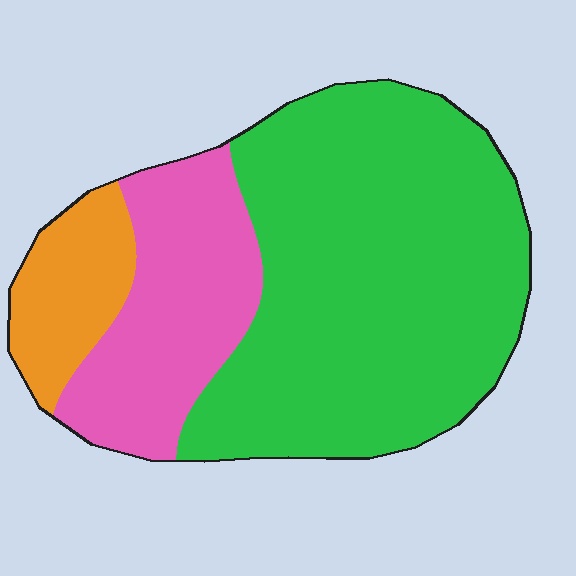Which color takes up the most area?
Green, at roughly 65%.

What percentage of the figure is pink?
Pink takes up between a sixth and a third of the figure.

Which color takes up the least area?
Orange, at roughly 10%.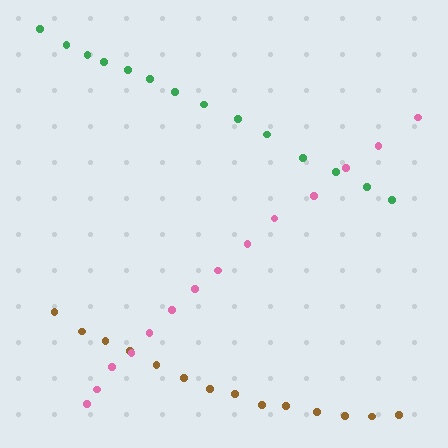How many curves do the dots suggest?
There are 3 distinct paths.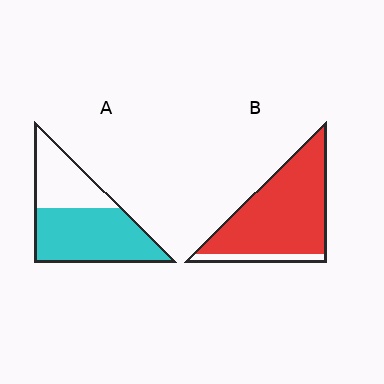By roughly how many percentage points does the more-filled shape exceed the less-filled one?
By roughly 25 percentage points (B over A).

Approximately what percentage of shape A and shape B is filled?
A is approximately 60% and B is approximately 90%.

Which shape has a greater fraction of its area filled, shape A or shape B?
Shape B.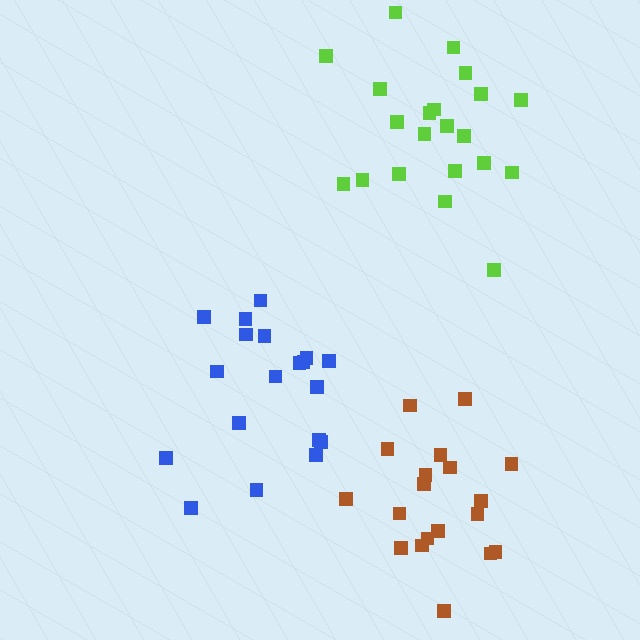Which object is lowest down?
The brown cluster is bottommost.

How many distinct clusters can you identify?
There are 3 distinct clusters.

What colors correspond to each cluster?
The clusters are colored: blue, brown, lime.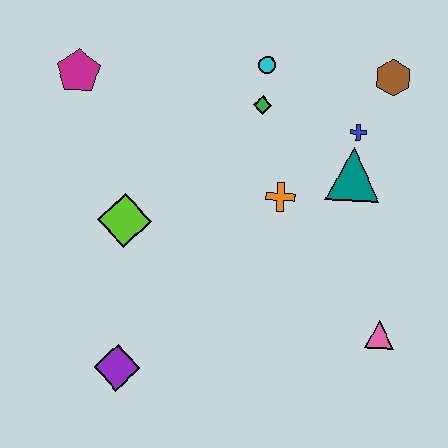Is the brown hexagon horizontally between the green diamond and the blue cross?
No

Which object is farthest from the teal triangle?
The purple diamond is farthest from the teal triangle.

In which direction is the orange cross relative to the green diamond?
The orange cross is below the green diamond.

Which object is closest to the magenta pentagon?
The lime diamond is closest to the magenta pentagon.